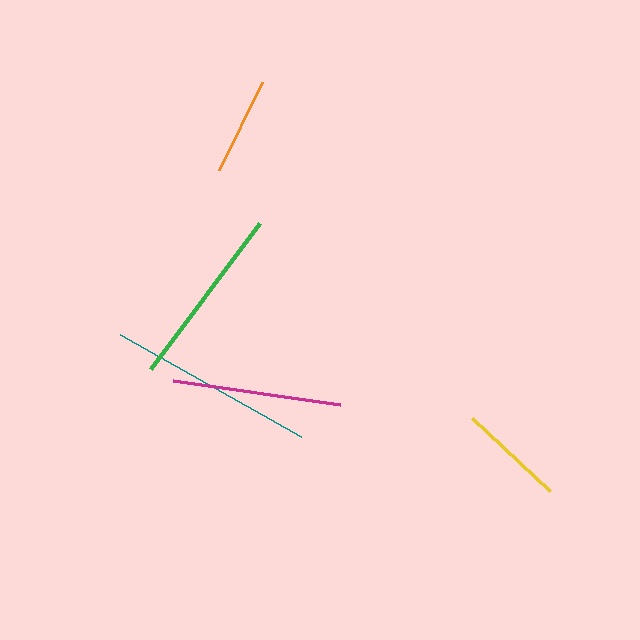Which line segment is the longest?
The teal line is the longest at approximately 208 pixels.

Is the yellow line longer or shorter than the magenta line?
The magenta line is longer than the yellow line.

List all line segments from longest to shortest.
From longest to shortest: teal, green, magenta, yellow, orange.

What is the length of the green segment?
The green segment is approximately 182 pixels long.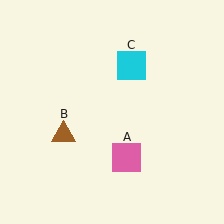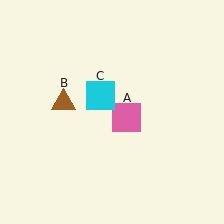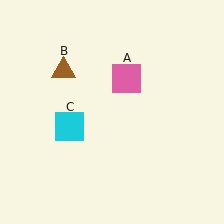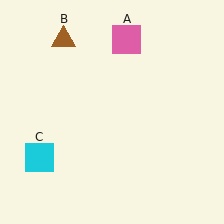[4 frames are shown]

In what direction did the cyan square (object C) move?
The cyan square (object C) moved down and to the left.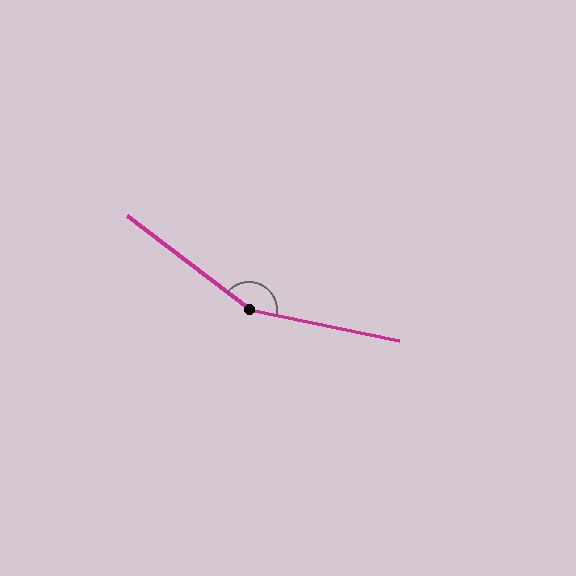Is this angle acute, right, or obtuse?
It is obtuse.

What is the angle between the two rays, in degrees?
Approximately 154 degrees.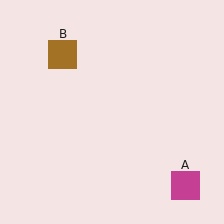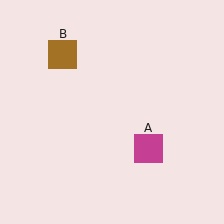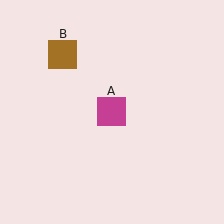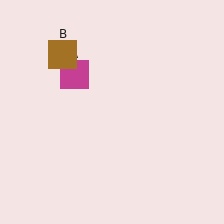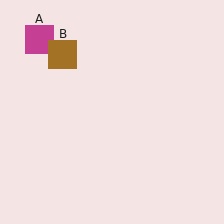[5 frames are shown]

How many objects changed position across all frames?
1 object changed position: magenta square (object A).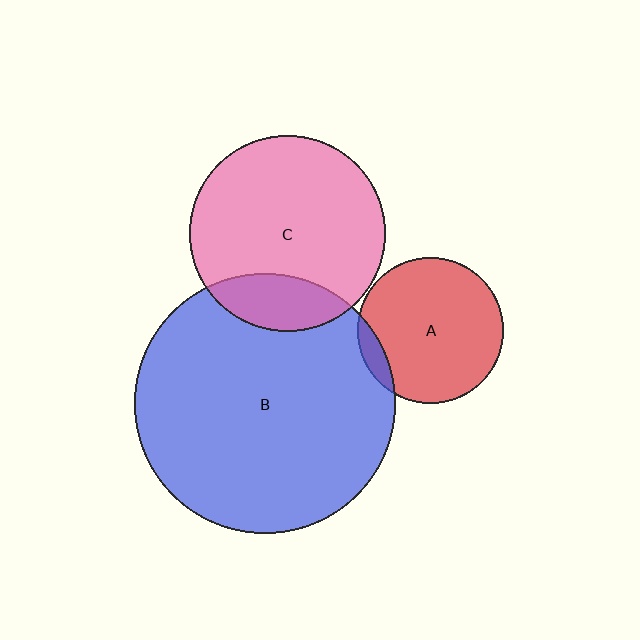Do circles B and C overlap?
Yes.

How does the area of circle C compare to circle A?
Approximately 1.8 times.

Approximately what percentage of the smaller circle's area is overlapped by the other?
Approximately 20%.